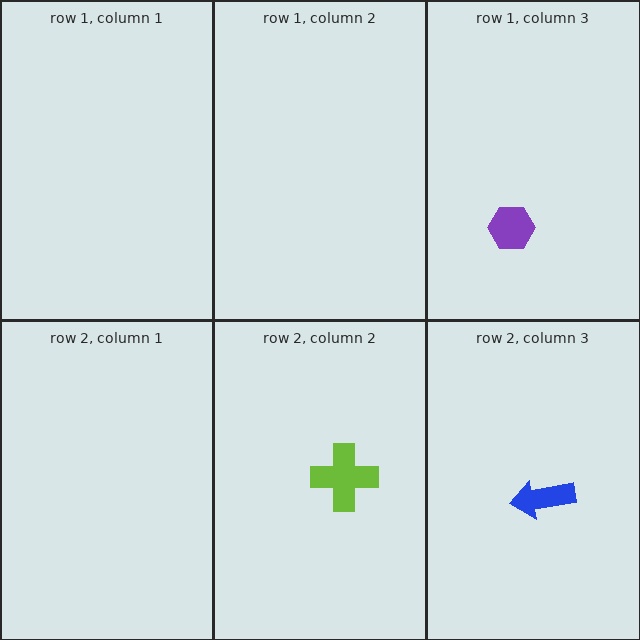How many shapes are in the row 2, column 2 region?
1.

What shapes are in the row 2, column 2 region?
The lime cross.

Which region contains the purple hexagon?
The row 1, column 3 region.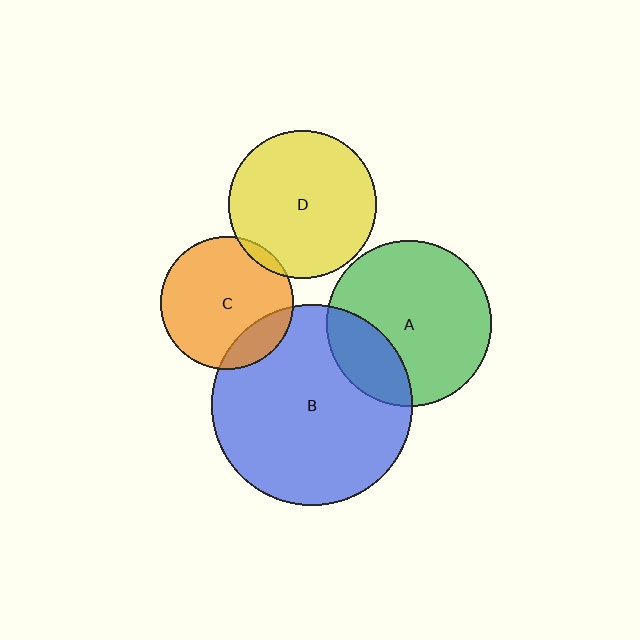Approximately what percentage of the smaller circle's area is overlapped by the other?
Approximately 25%.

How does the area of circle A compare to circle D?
Approximately 1.2 times.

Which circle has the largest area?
Circle B (blue).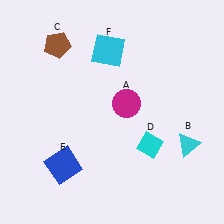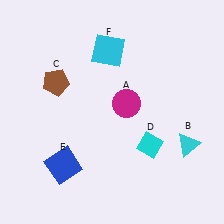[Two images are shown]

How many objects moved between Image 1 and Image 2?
1 object moved between the two images.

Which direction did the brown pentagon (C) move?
The brown pentagon (C) moved down.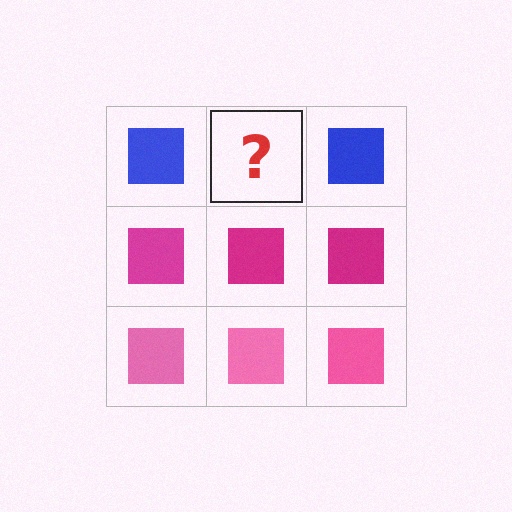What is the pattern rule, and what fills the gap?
The rule is that each row has a consistent color. The gap should be filled with a blue square.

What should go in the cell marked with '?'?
The missing cell should contain a blue square.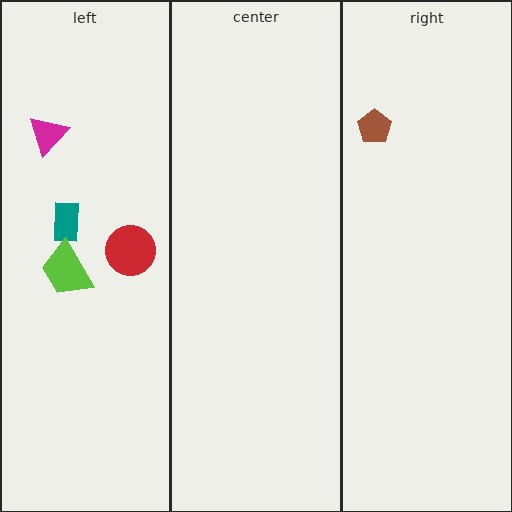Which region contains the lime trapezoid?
The left region.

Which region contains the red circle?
The left region.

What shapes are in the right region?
The brown pentagon.